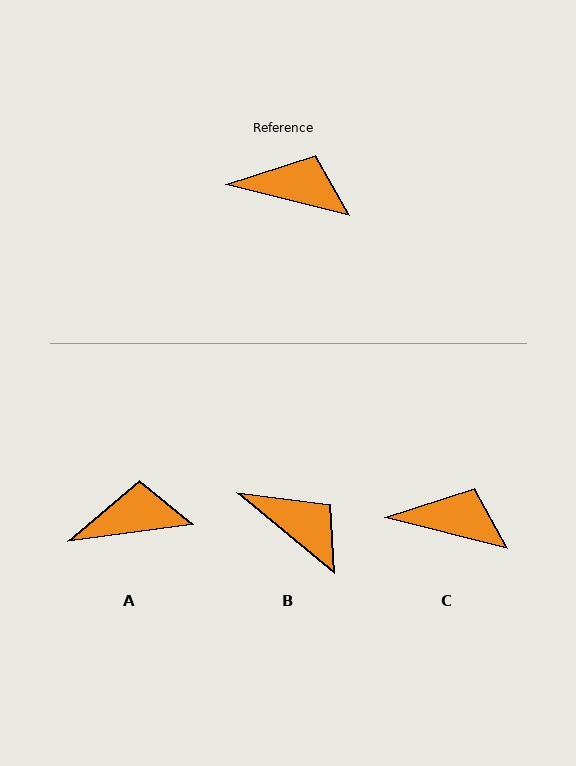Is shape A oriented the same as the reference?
No, it is off by about 22 degrees.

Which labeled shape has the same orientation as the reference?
C.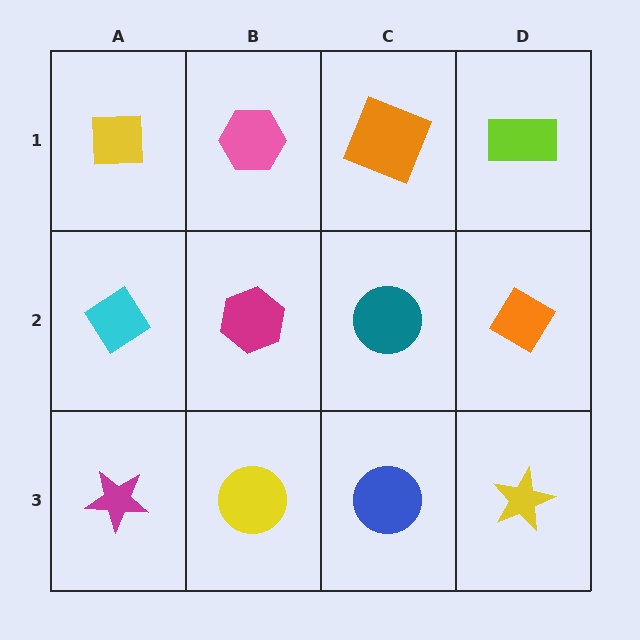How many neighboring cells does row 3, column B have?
3.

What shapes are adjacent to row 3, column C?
A teal circle (row 2, column C), a yellow circle (row 3, column B), a yellow star (row 3, column D).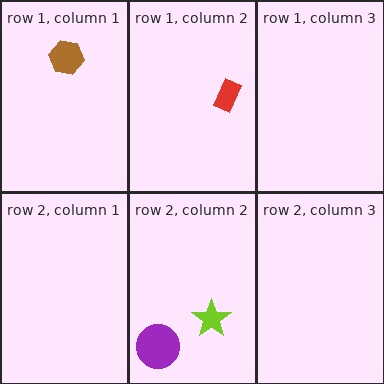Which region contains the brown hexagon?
The row 1, column 1 region.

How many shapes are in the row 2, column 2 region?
2.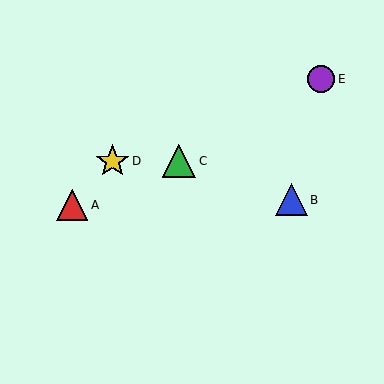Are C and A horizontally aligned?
No, C is at y≈161 and A is at y≈205.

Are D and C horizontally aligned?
Yes, both are at y≈161.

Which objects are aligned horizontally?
Objects C, D are aligned horizontally.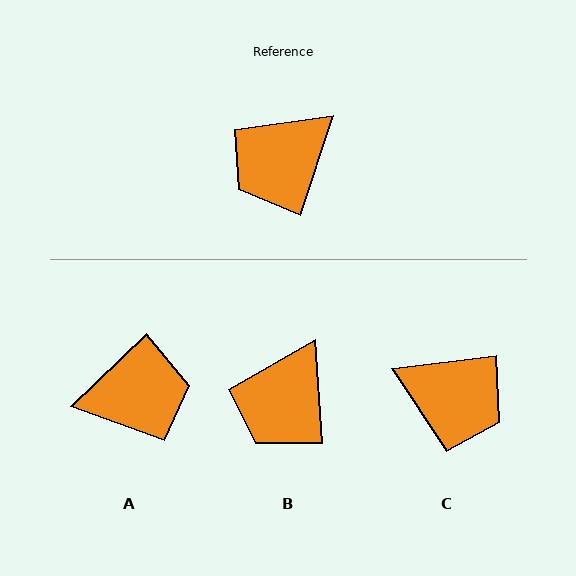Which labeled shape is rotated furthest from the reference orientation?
A, about 152 degrees away.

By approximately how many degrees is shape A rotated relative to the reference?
Approximately 152 degrees counter-clockwise.